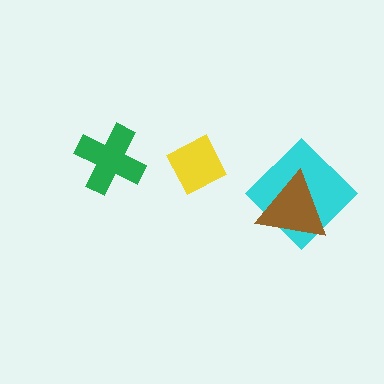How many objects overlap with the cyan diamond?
1 object overlaps with the cyan diamond.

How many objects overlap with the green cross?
0 objects overlap with the green cross.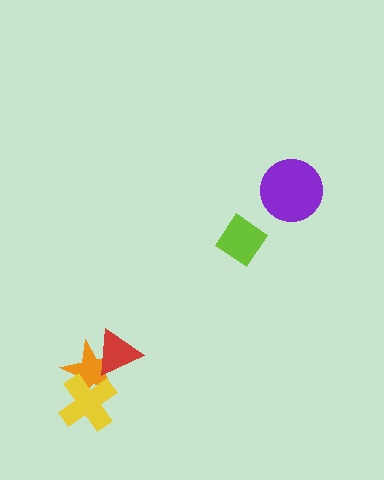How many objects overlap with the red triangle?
1 object overlaps with the red triangle.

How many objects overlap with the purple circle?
0 objects overlap with the purple circle.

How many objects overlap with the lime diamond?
0 objects overlap with the lime diamond.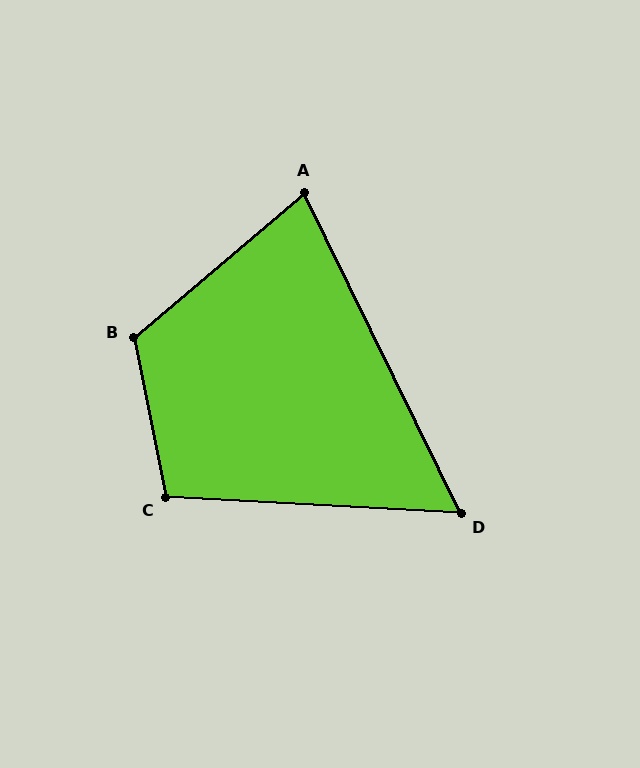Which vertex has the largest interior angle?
B, at approximately 119 degrees.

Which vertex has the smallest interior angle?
D, at approximately 61 degrees.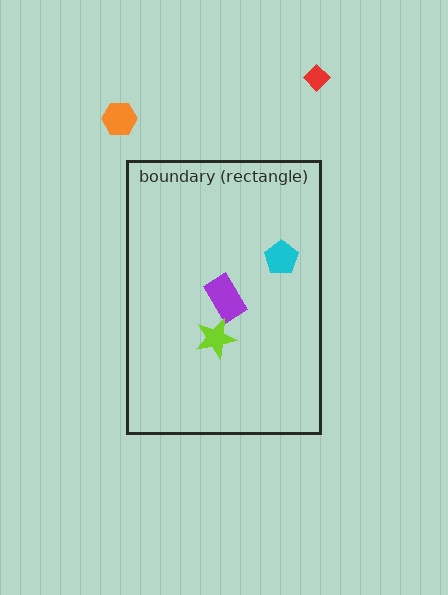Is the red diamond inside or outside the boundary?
Outside.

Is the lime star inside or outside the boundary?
Inside.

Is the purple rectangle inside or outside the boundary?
Inside.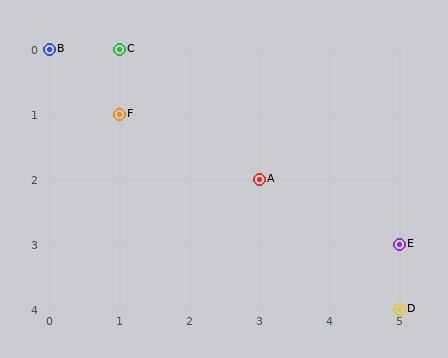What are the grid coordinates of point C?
Point C is at grid coordinates (1, 0).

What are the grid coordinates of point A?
Point A is at grid coordinates (3, 2).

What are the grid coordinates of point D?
Point D is at grid coordinates (5, 4).